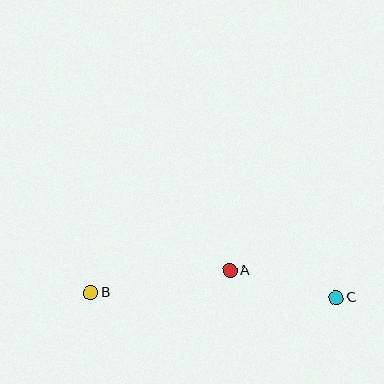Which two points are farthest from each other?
Points B and C are farthest from each other.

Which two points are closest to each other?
Points A and C are closest to each other.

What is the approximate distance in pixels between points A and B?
The distance between A and B is approximately 141 pixels.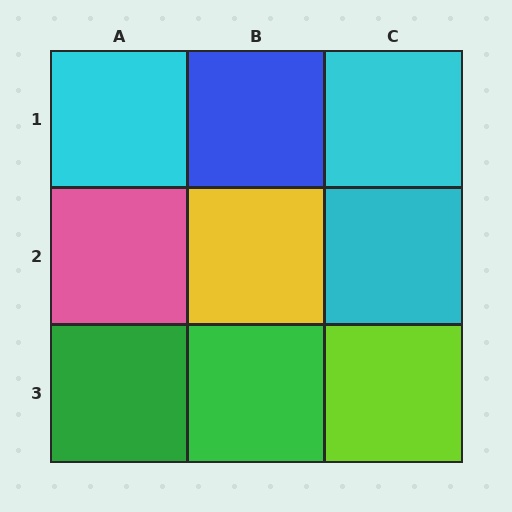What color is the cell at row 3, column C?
Lime.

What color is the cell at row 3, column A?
Green.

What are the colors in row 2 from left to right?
Pink, yellow, cyan.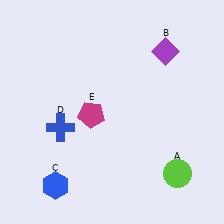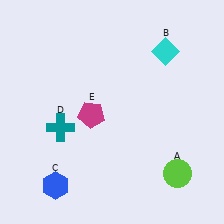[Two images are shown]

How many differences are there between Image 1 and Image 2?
There are 2 differences between the two images.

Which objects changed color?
B changed from purple to cyan. D changed from blue to teal.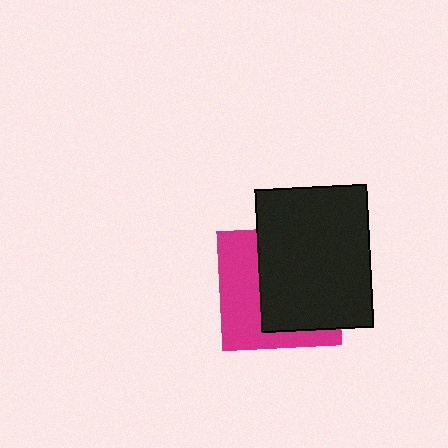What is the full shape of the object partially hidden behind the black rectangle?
The partially hidden object is a magenta square.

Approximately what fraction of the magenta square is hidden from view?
Roughly 58% of the magenta square is hidden behind the black rectangle.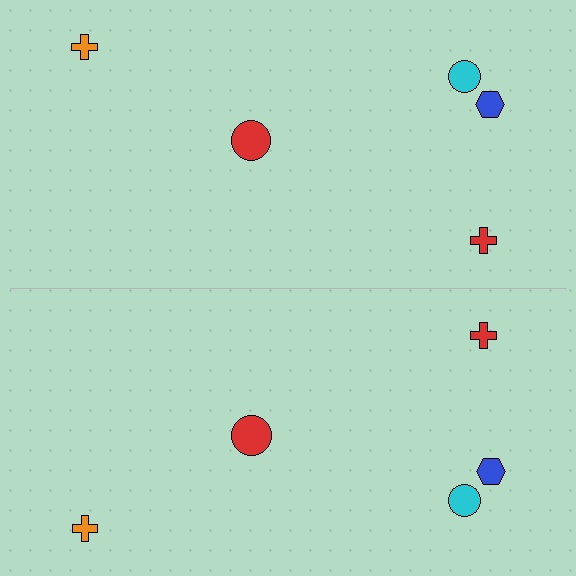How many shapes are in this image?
There are 10 shapes in this image.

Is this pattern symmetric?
Yes, this pattern has bilateral (reflection) symmetry.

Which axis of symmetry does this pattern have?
The pattern has a horizontal axis of symmetry running through the center of the image.